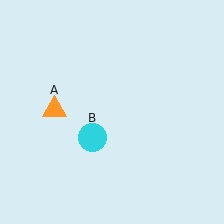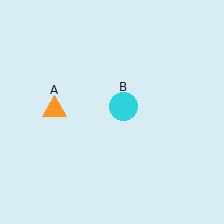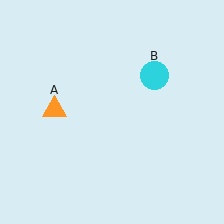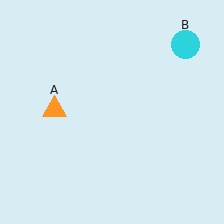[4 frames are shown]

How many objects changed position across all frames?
1 object changed position: cyan circle (object B).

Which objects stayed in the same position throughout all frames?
Orange triangle (object A) remained stationary.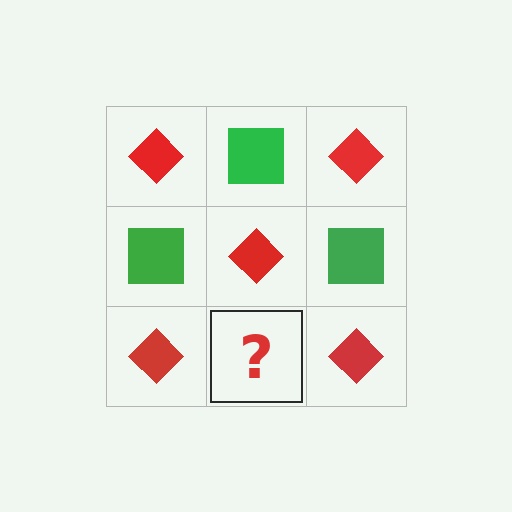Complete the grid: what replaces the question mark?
The question mark should be replaced with a green square.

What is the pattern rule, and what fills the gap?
The rule is that it alternates red diamond and green square in a checkerboard pattern. The gap should be filled with a green square.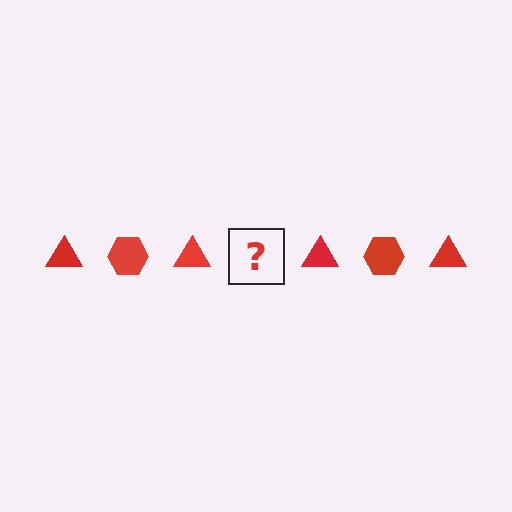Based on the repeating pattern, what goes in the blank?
The blank should be a red hexagon.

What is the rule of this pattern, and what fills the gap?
The rule is that the pattern cycles through triangle, hexagon shapes in red. The gap should be filled with a red hexagon.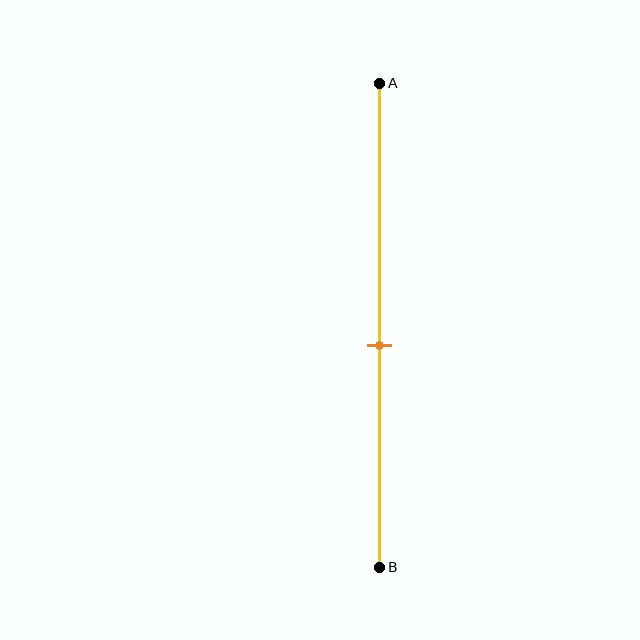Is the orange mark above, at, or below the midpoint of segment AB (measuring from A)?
The orange mark is below the midpoint of segment AB.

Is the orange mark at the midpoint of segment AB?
No, the mark is at about 55% from A, not at the 50% midpoint.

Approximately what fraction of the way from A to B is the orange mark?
The orange mark is approximately 55% of the way from A to B.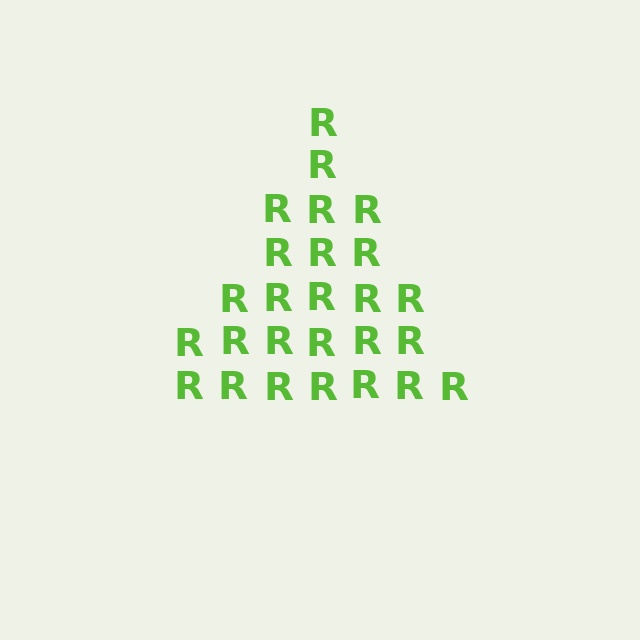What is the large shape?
The large shape is a triangle.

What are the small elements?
The small elements are letter R's.